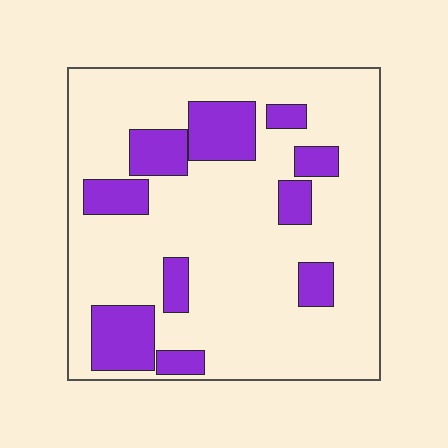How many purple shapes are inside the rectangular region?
10.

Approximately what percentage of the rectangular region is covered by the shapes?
Approximately 20%.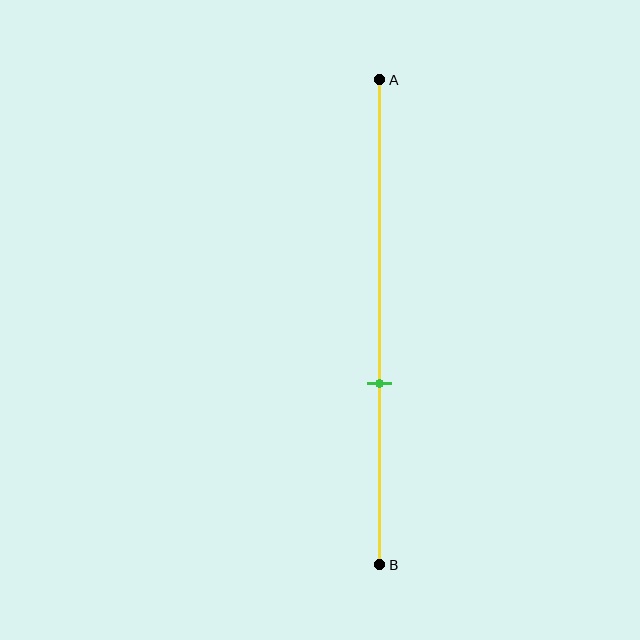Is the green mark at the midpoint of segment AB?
No, the mark is at about 65% from A, not at the 50% midpoint.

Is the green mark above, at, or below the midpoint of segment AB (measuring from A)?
The green mark is below the midpoint of segment AB.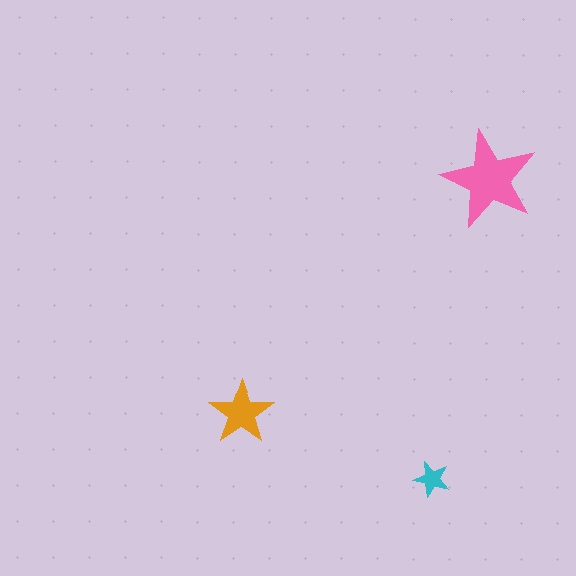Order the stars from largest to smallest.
the pink one, the orange one, the cyan one.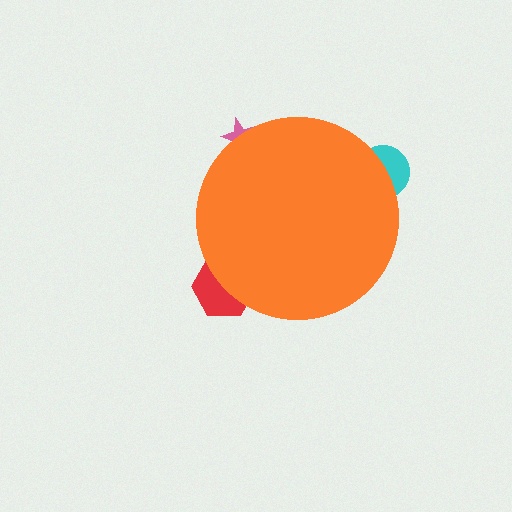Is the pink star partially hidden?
Yes, the pink star is partially hidden behind the orange circle.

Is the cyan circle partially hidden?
Yes, the cyan circle is partially hidden behind the orange circle.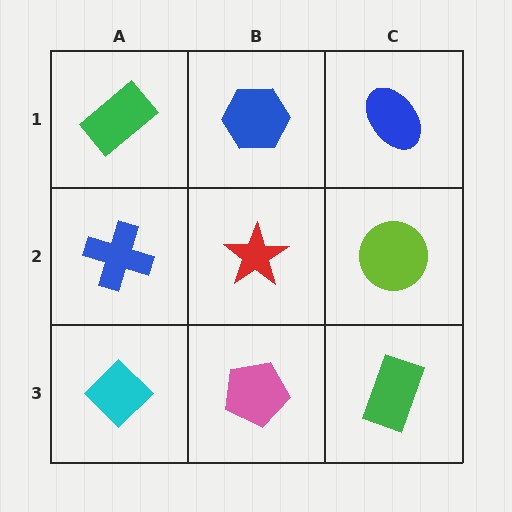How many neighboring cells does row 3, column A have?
2.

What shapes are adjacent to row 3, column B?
A red star (row 2, column B), a cyan diamond (row 3, column A), a green rectangle (row 3, column C).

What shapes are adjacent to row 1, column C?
A lime circle (row 2, column C), a blue hexagon (row 1, column B).